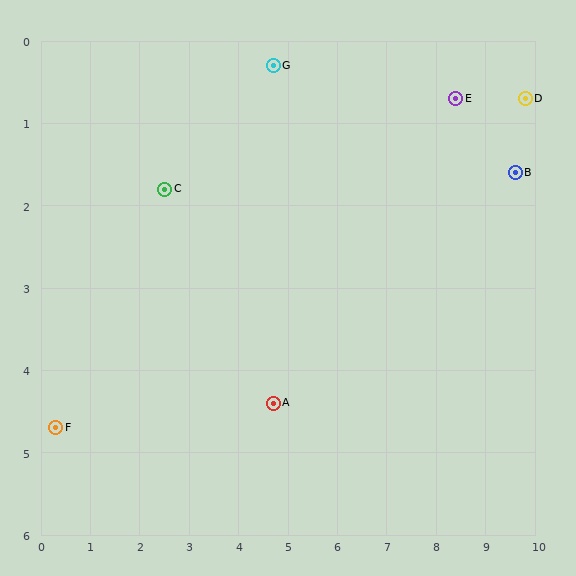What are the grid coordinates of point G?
Point G is at approximately (4.7, 0.3).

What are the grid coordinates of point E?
Point E is at approximately (8.4, 0.7).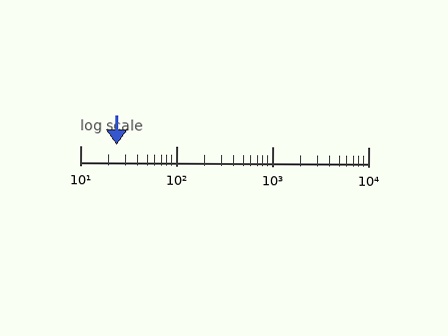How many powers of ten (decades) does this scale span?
The scale spans 3 decades, from 10 to 10000.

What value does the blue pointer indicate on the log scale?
The pointer indicates approximately 24.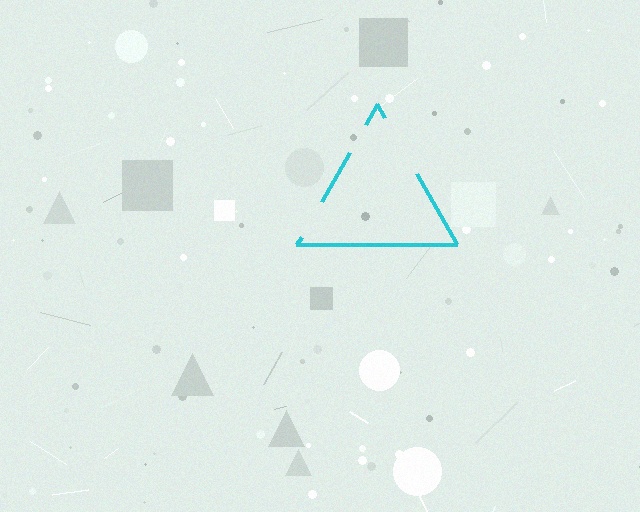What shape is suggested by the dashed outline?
The dashed outline suggests a triangle.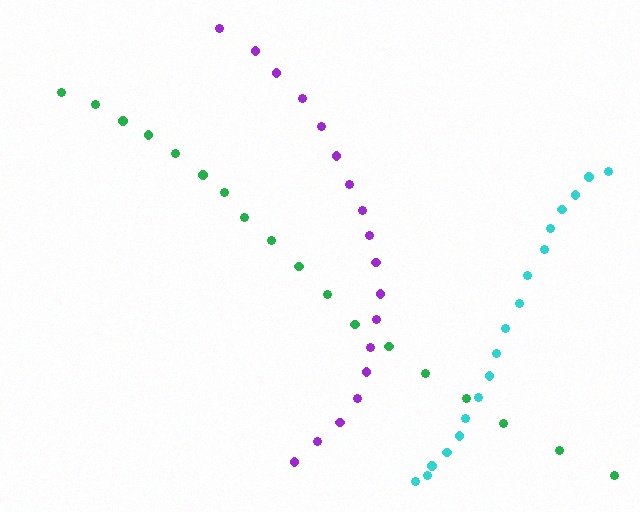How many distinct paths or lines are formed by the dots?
There are 3 distinct paths.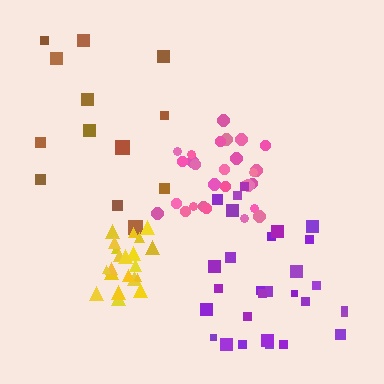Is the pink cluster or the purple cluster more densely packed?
Pink.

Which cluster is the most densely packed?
Yellow.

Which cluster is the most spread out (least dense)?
Brown.